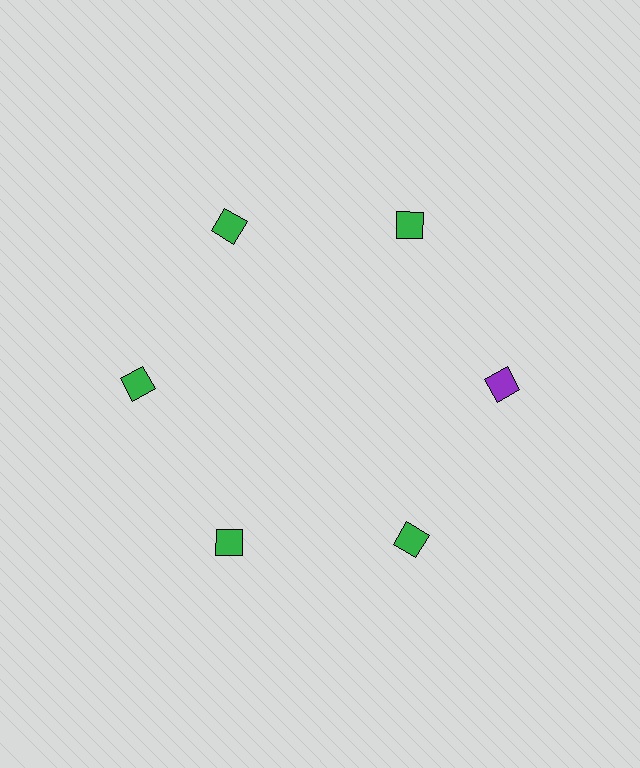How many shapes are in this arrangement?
There are 6 shapes arranged in a ring pattern.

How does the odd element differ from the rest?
It has a different color: purple instead of green.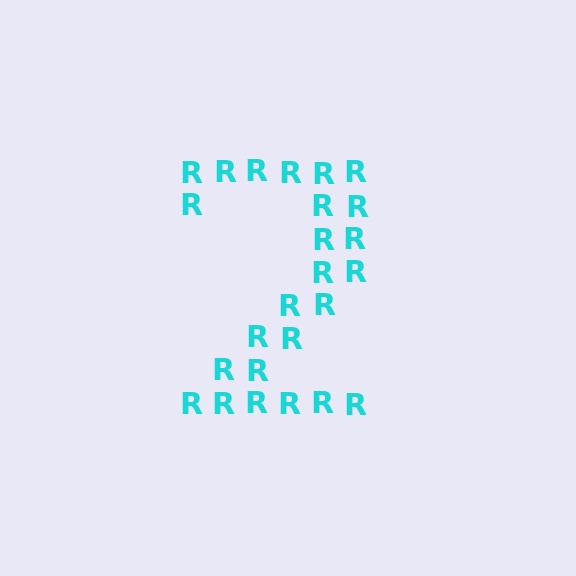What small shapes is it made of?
It is made of small letter R's.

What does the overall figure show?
The overall figure shows the digit 2.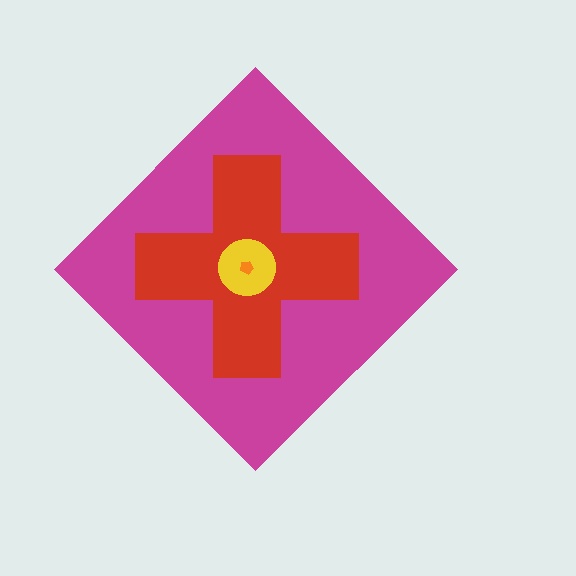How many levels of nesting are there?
4.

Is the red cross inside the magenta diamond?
Yes.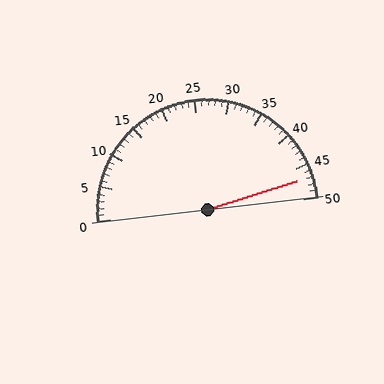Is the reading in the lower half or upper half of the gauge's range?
The reading is in the upper half of the range (0 to 50).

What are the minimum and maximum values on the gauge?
The gauge ranges from 0 to 50.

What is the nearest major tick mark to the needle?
The nearest major tick mark is 45.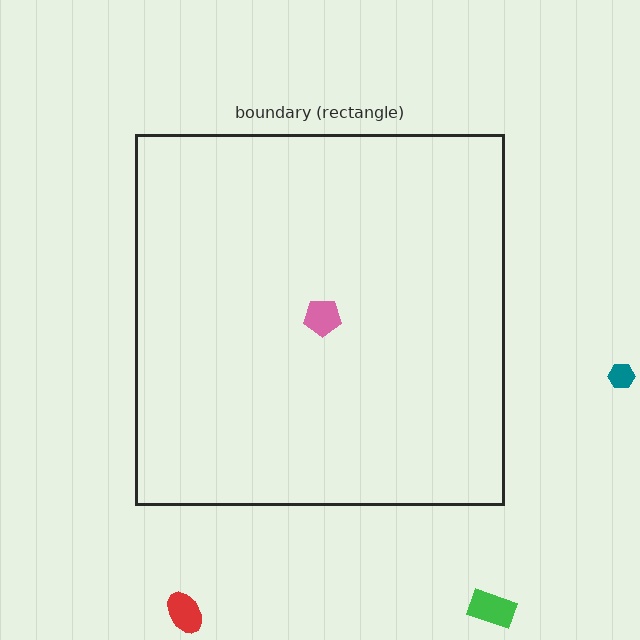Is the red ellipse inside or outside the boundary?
Outside.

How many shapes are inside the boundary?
1 inside, 3 outside.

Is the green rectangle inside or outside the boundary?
Outside.